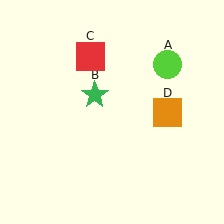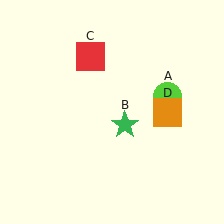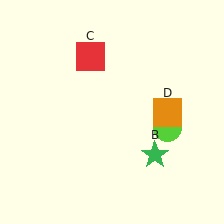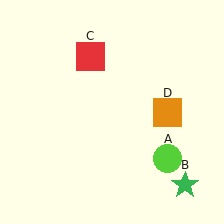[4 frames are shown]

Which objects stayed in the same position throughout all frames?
Red square (object C) and orange square (object D) remained stationary.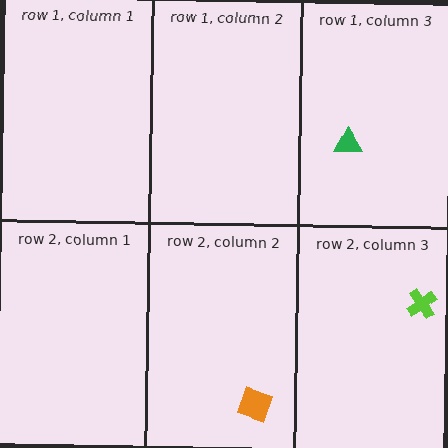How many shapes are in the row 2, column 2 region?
1.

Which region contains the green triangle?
The row 1, column 3 region.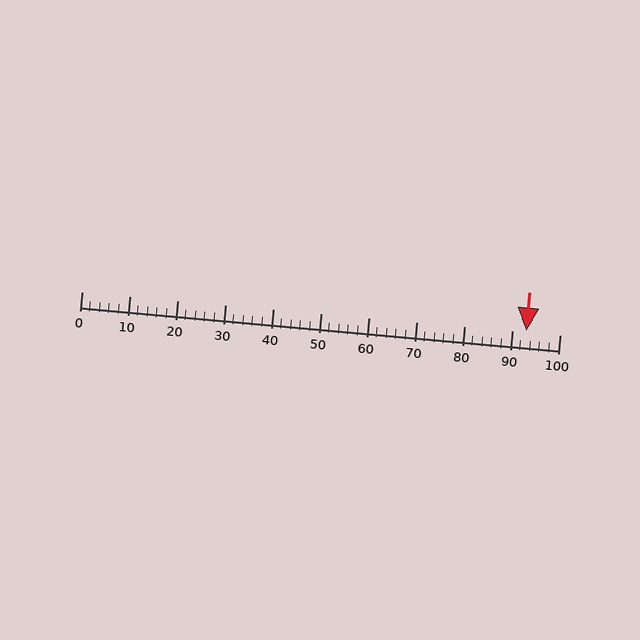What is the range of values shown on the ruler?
The ruler shows values from 0 to 100.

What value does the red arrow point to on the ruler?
The red arrow points to approximately 93.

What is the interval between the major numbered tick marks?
The major tick marks are spaced 10 units apart.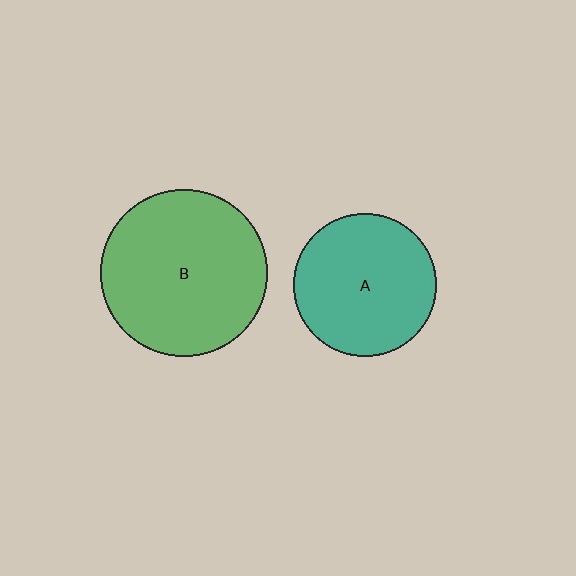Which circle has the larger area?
Circle B (green).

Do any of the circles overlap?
No, none of the circles overlap.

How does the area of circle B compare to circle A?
Approximately 1.4 times.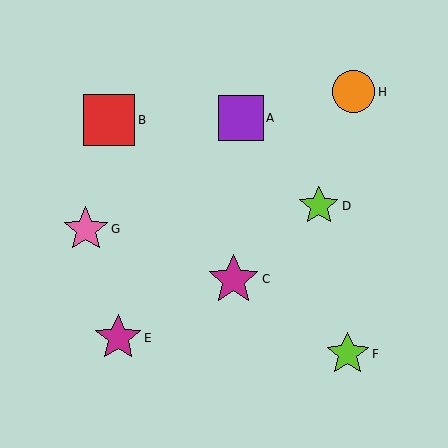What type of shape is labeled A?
Shape A is a purple square.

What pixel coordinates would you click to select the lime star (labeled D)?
Click at (319, 206) to select the lime star D.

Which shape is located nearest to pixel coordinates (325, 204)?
The lime star (labeled D) at (319, 206) is nearest to that location.